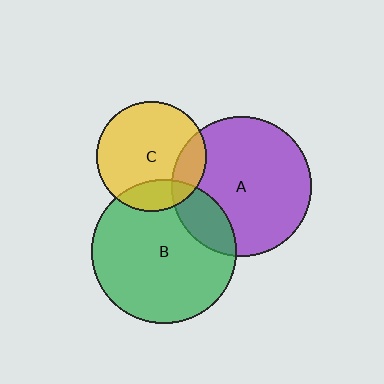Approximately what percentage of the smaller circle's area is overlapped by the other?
Approximately 20%.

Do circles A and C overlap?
Yes.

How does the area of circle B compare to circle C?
Approximately 1.7 times.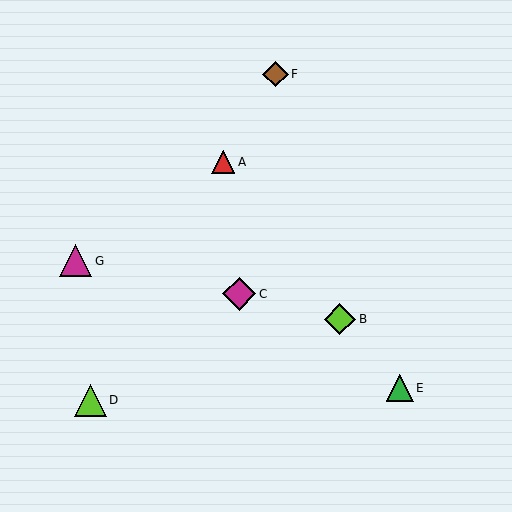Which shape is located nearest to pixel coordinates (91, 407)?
The lime triangle (labeled D) at (90, 400) is nearest to that location.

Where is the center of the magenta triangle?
The center of the magenta triangle is at (76, 261).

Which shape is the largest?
The magenta diamond (labeled C) is the largest.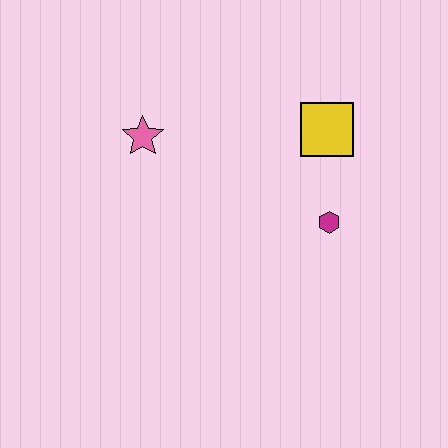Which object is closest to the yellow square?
The magenta hexagon is closest to the yellow square.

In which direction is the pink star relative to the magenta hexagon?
The pink star is to the left of the magenta hexagon.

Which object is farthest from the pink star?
The magenta hexagon is farthest from the pink star.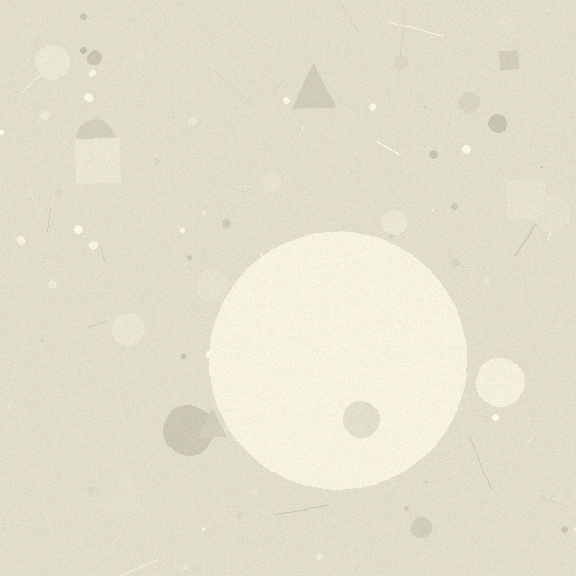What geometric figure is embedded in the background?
A circle is embedded in the background.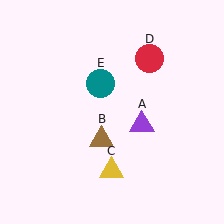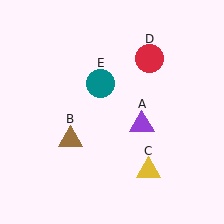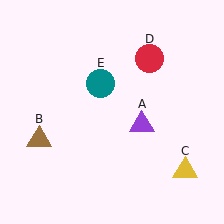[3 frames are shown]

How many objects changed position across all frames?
2 objects changed position: brown triangle (object B), yellow triangle (object C).